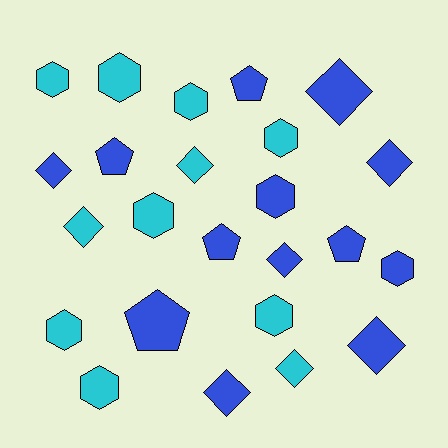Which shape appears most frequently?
Hexagon, with 10 objects.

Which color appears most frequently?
Blue, with 13 objects.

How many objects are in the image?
There are 24 objects.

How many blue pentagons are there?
There are 5 blue pentagons.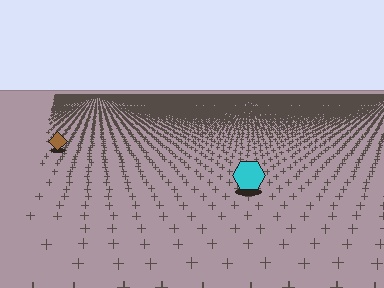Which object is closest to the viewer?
The cyan hexagon is closest. The texture marks near it are larger and more spread out.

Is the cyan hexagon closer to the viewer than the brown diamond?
Yes. The cyan hexagon is closer — you can tell from the texture gradient: the ground texture is coarser near it.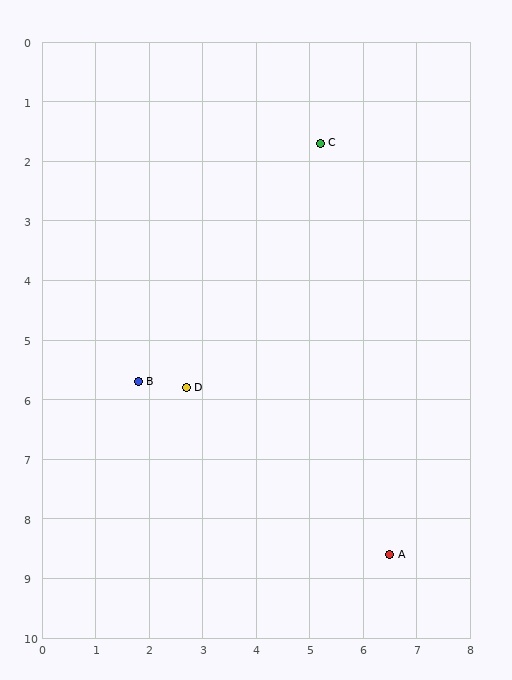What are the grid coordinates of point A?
Point A is at approximately (6.5, 8.6).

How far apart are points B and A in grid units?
Points B and A are about 5.5 grid units apart.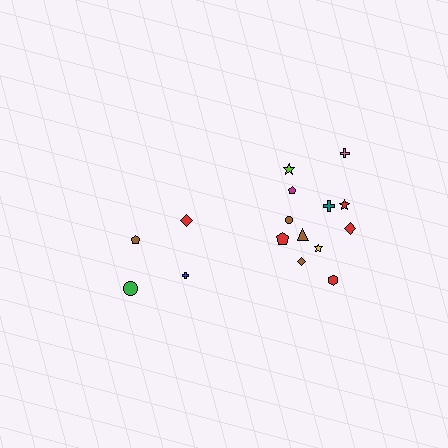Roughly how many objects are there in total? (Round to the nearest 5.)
Roughly 15 objects in total.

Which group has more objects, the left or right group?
The right group.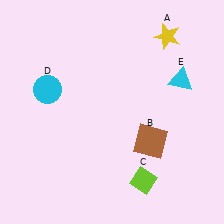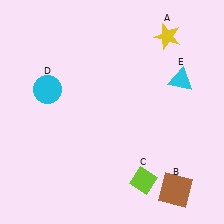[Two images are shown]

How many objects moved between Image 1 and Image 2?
1 object moved between the two images.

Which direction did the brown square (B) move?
The brown square (B) moved down.